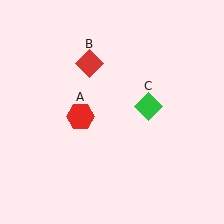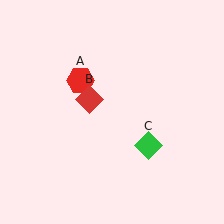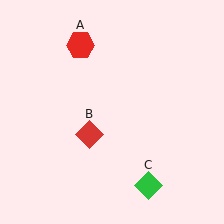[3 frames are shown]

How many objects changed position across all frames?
3 objects changed position: red hexagon (object A), red diamond (object B), green diamond (object C).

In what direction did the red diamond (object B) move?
The red diamond (object B) moved down.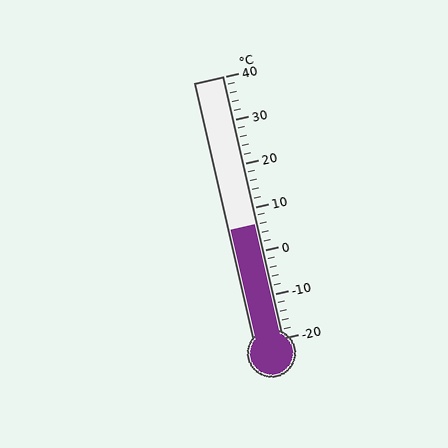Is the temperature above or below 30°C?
The temperature is below 30°C.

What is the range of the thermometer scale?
The thermometer scale ranges from -20°C to 40°C.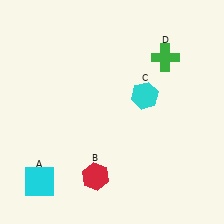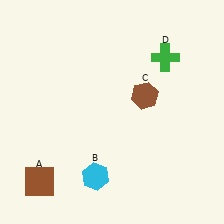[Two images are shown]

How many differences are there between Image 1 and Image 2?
There are 3 differences between the two images.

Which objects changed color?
A changed from cyan to brown. B changed from red to cyan. C changed from cyan to brown.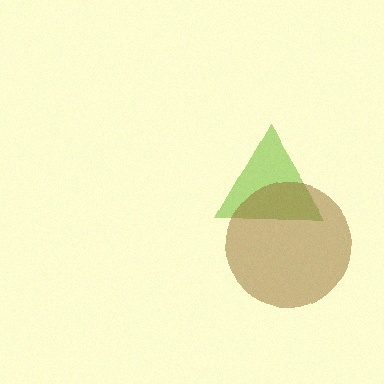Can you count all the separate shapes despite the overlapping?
Yes, there are 2 separate shapes.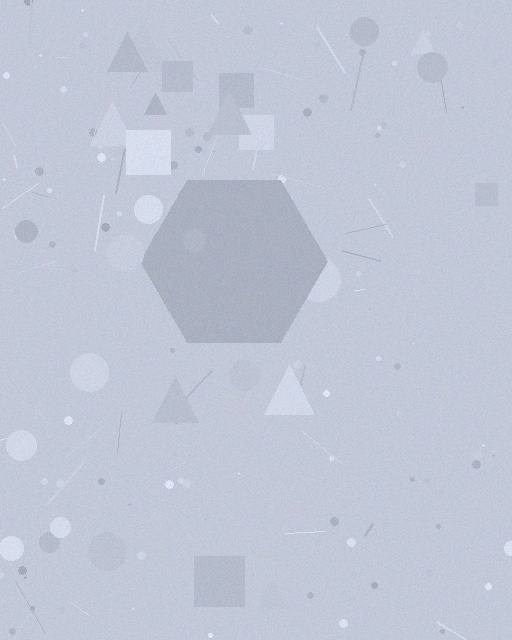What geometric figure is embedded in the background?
A hexagon is embedded in the background.